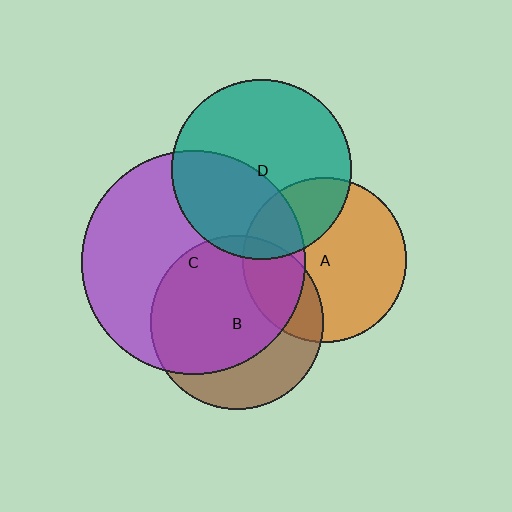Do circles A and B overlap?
Yes.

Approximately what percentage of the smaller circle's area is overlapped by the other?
Approximately 25%.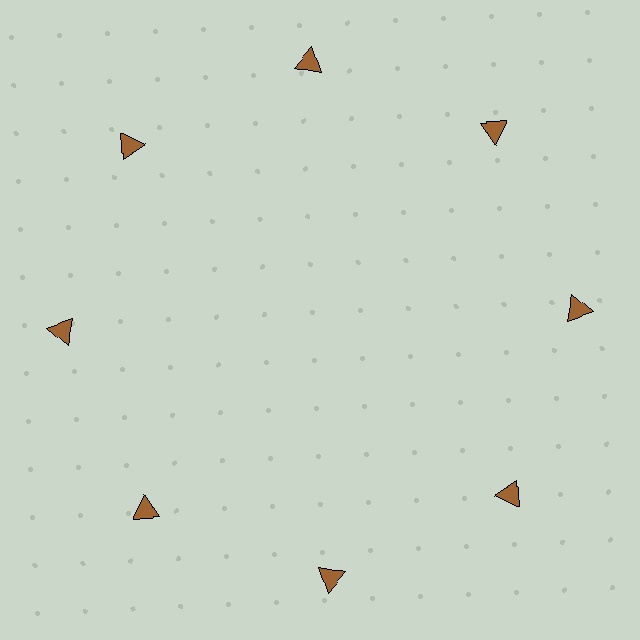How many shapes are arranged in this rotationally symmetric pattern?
There are 8 shapes, arranged in 8 groups of 1.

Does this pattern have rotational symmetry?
Yes, this pattern has 8-fold rotational symmetry. It looks the same after rotating 45 degrees around the center.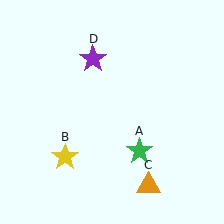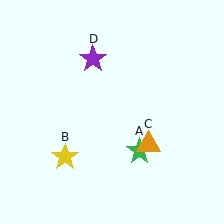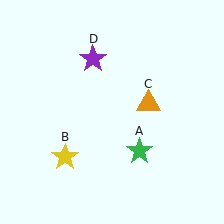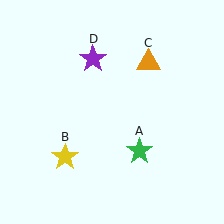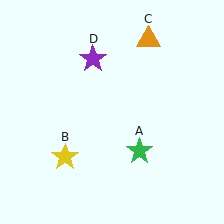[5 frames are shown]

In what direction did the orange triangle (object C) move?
The orange triangle (object C) moved up.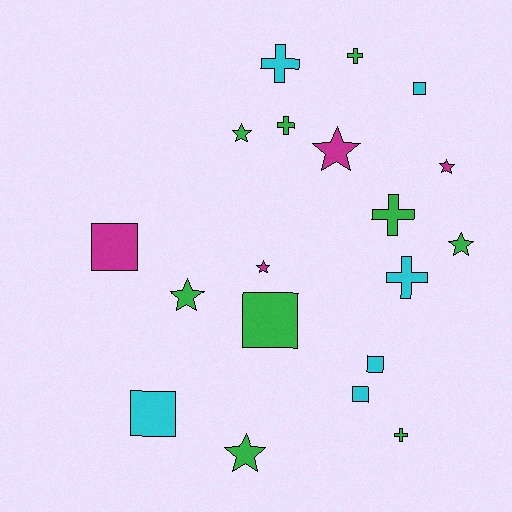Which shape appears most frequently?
Star, with 7 objects.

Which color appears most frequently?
Green, with 9 objects.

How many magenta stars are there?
There are 3 magenta stars.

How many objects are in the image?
There are 19 objects.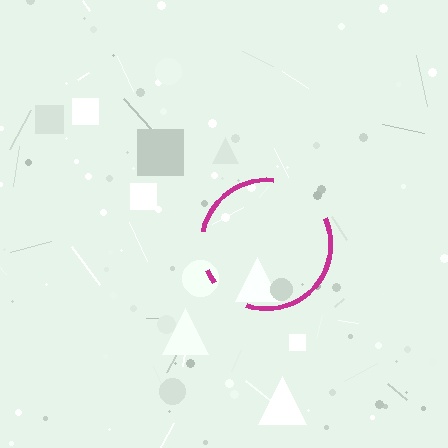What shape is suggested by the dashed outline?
The dashed outline suggests a circle.